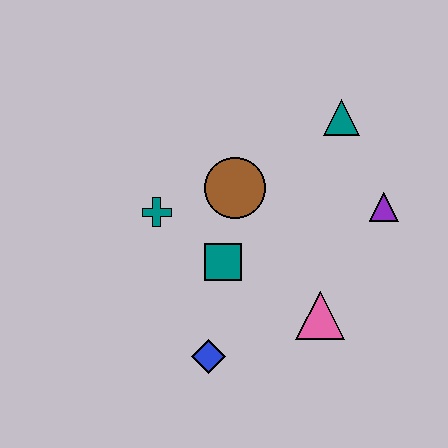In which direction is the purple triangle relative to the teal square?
The purple triangle is to the right of the teal square.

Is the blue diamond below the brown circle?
Yes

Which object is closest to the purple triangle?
The teal triangle is closest to the purple triangle.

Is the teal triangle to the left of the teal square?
No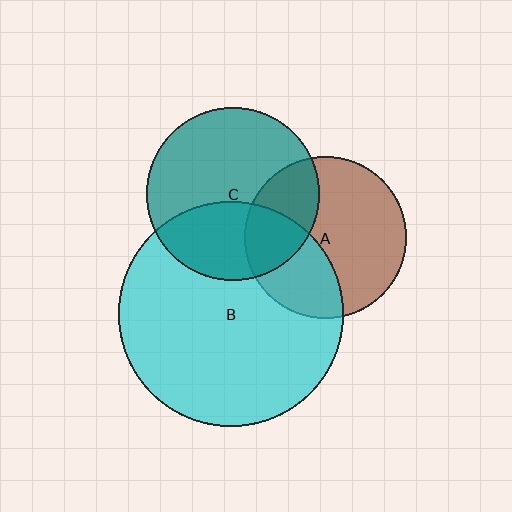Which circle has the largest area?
Circle B (cyan).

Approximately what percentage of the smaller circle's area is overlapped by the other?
Approximately 35%.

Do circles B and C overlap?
Yes.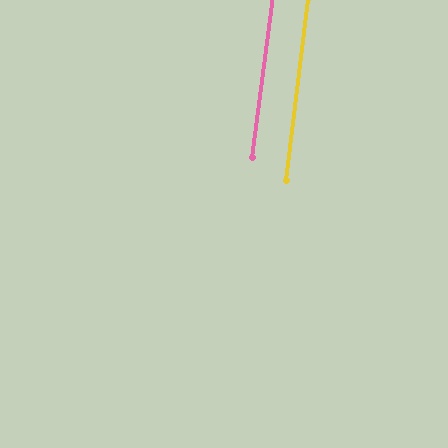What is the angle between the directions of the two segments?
Approximately 1 degree.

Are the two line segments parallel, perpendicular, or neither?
Parallel — their directions differ by only 0.6°.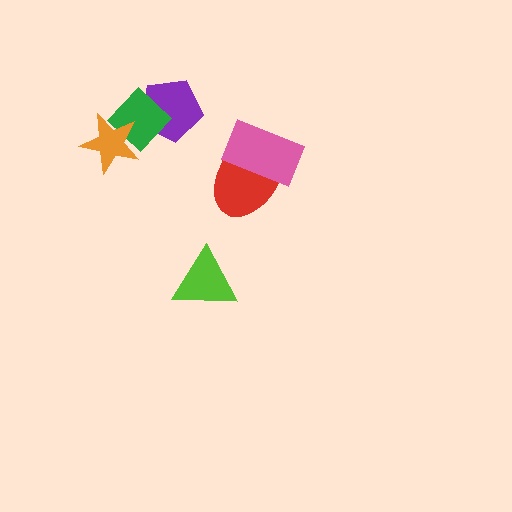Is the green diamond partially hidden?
Yes, it is partially covered by another shape.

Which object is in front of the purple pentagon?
The green diamond is in front of the purple pentagon.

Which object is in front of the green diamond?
The orange star is in front of the green diamond.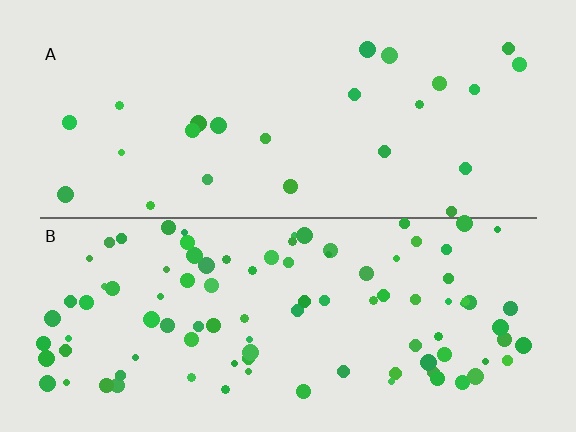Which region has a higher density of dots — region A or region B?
B (the bottom).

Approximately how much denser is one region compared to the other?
Approximately 4.0× — region B over region A.